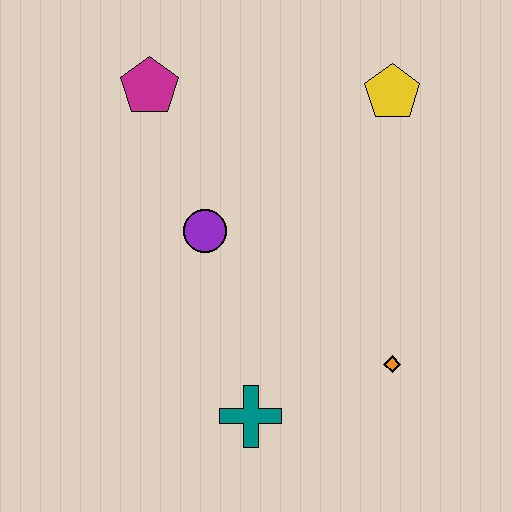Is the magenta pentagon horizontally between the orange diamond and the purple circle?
No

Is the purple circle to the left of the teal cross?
Yes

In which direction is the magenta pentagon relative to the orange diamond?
The magenta pentagon is above the orange diamond.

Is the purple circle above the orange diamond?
Yes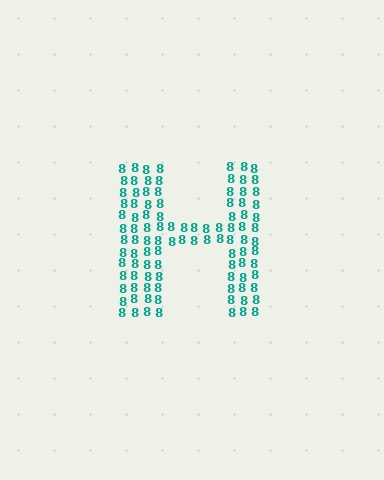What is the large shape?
The large shape is the letter H.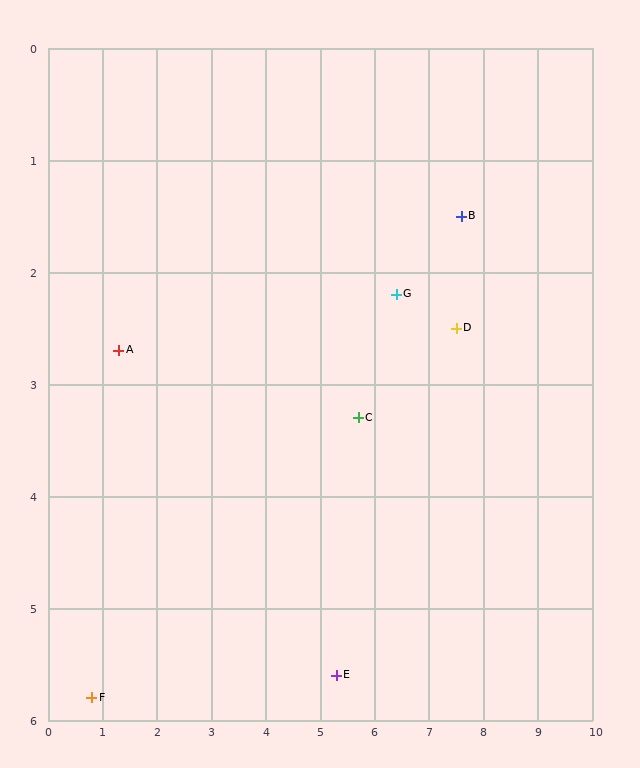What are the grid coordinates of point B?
Point B is at approximately (7.6, 1.5).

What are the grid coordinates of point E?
Point E is at approximately (5.3, 5.6).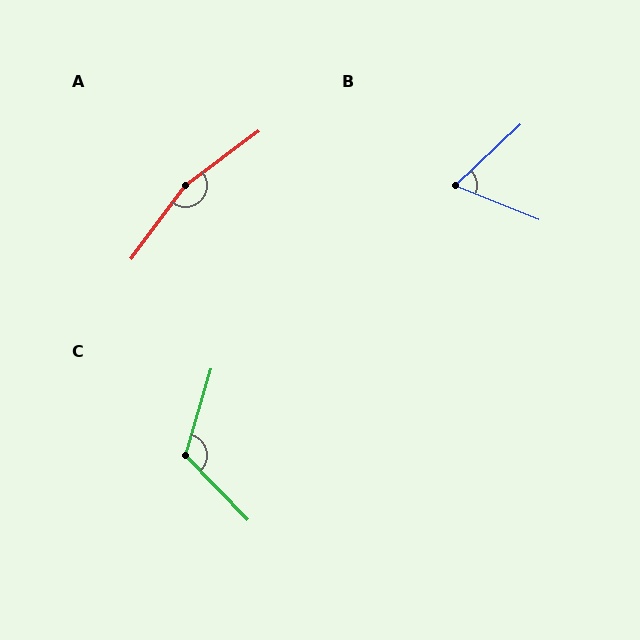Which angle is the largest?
A, at approximately 163 degrees.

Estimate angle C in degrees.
Approximately 119 degrees.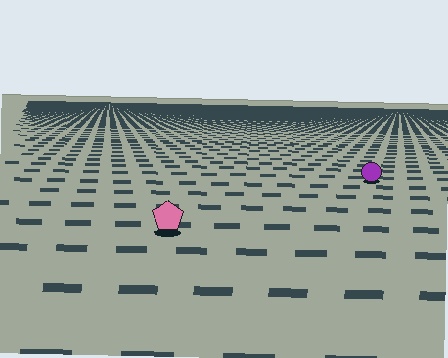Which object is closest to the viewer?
The pink pentagon is closest. The texture marks near it are larger and more spread out.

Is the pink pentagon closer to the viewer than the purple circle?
Yes. The pink pentagon is closer — you can tell from the texture gradient: the ground texture is coarser near it.